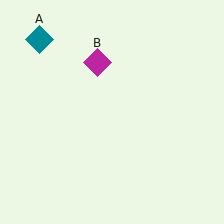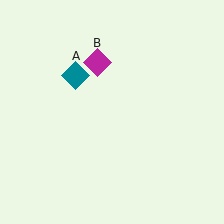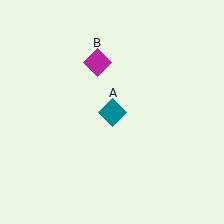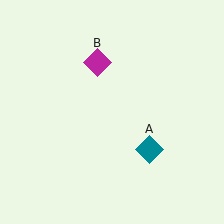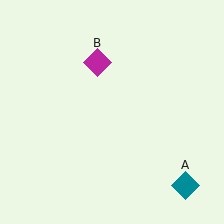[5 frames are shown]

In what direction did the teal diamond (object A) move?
The teal diamond (object A) moved down and to the right.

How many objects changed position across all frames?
1 object changed position: teal diamond (object A).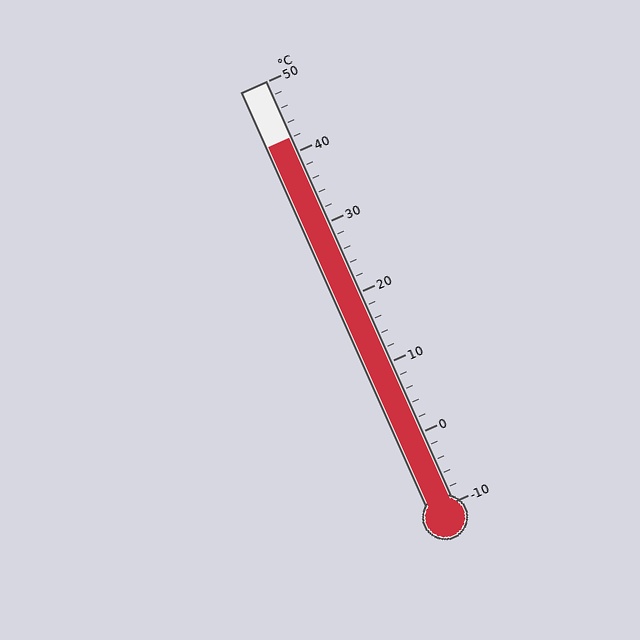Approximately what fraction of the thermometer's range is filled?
The thermometer is filled to approximately 85% of its range.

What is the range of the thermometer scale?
The thermometer scale ranges from -10°C to 50°C.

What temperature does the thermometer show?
The thermometer shows approximately 42°C.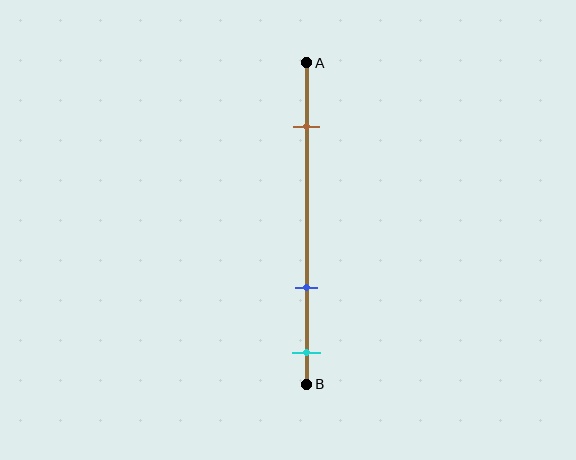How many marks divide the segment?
There are 3 marks dividing the segment.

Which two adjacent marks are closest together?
The blue and cyan marks are the closest adjacent pair.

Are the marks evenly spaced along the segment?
No, the marks are not evenly spaced.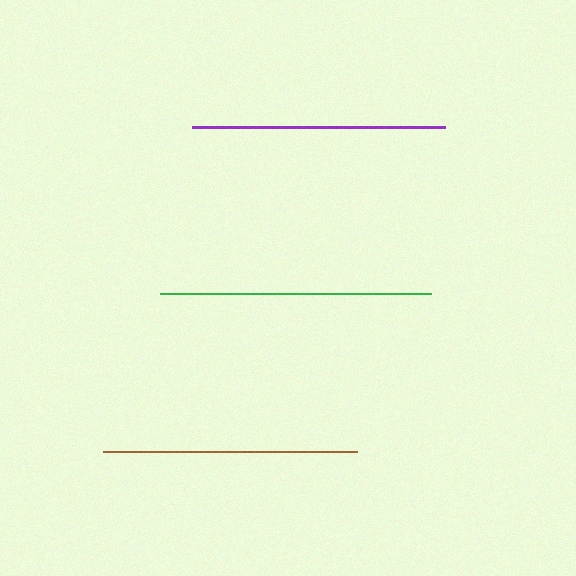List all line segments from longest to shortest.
From longest to shortest: green, brown, purple.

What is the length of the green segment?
The green segment is approximately 272 pixels long.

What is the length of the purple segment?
The purple segment is approximately 253 pixels long.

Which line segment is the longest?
The green line is the longest at approximately 272 pixels.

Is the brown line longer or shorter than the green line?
The green line is longer than the brown line.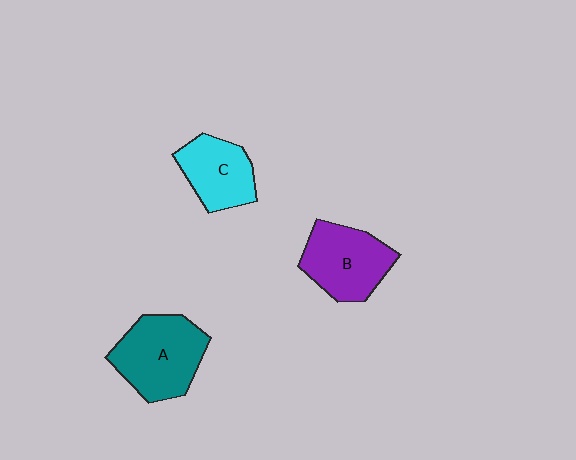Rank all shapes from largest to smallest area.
From largest to smallest: A (teal), B (purple), C (cyan).